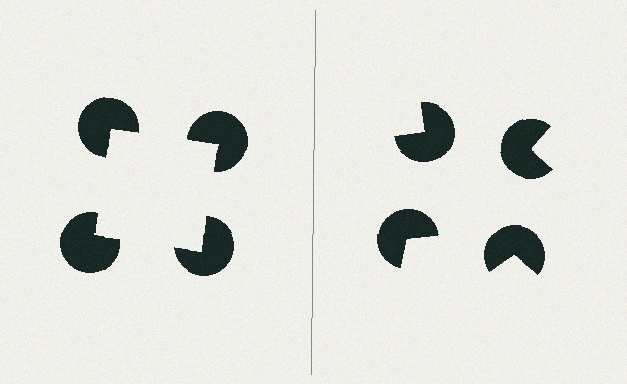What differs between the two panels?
The pac-man discs are positioned identically on both sides; only the wedge orientations differ. On the left they align to a square; on the right they are misaligned.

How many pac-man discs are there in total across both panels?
8 — 4 on each side.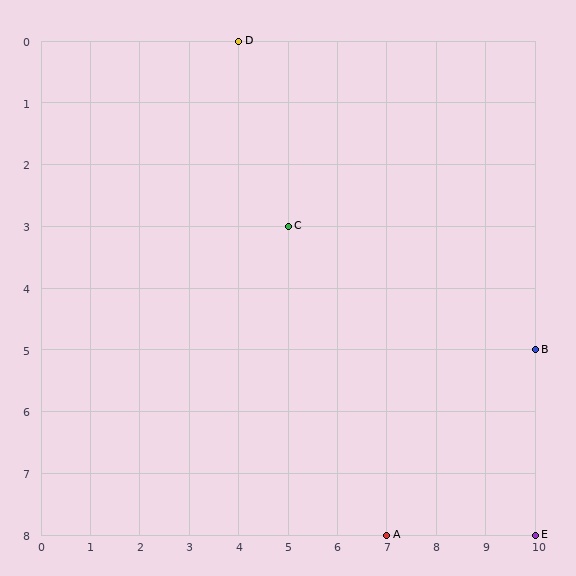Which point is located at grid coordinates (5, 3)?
Point C is at (5, 3).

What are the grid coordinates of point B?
Point B is at grid coordinates (10, 5).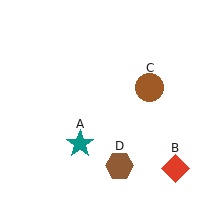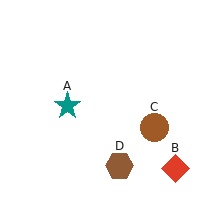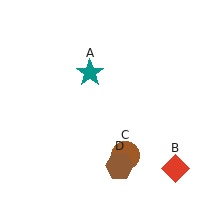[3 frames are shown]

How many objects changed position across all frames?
2 objects changed position: teal star (object A), brown circle (object C).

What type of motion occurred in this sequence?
The teal star (object A), brown circle (object C) rotated clockwise around the center of the scene.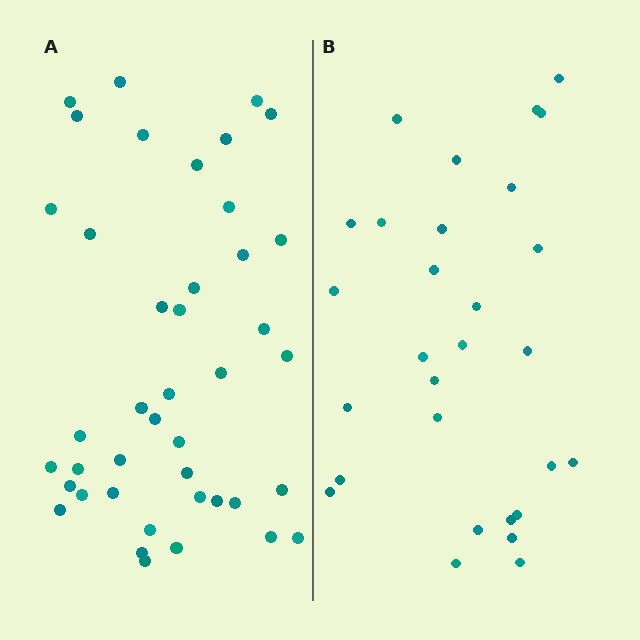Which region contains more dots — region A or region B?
Region A (the left region) has more dots.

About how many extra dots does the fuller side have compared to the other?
Region A has approximately 15 more dots than region B.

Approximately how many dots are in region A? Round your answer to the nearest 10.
About 40 dots. (The exact count is 42, which rounds to 40.)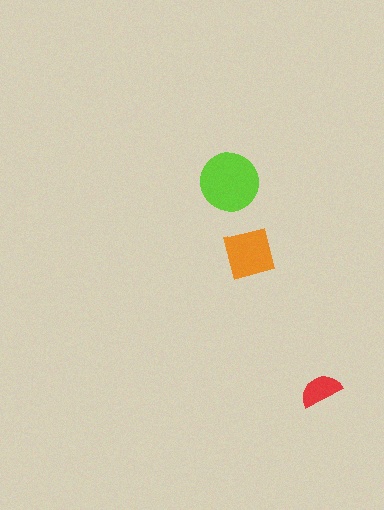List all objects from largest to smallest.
The lime circle, the orange square, the red semicircle.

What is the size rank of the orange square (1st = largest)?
2nd.